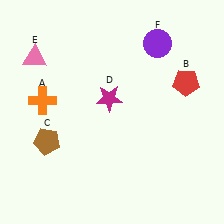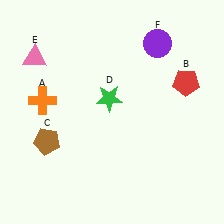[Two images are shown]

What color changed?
The star (D) changed from magenta in Image 1 to green in Image 2.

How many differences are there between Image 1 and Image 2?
There is 1 difference between the two images.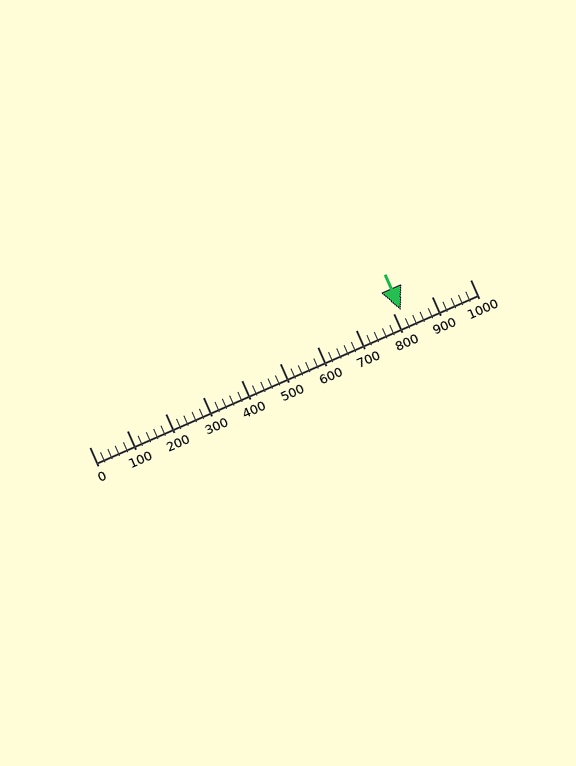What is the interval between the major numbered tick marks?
The major tick marks are spaced 100 units apart.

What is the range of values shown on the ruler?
The ruler shows values from 0 to 1000.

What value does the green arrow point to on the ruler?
The green arrow points to approximately 818.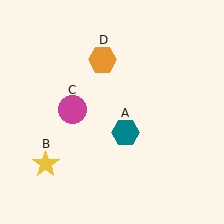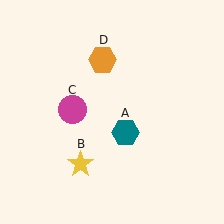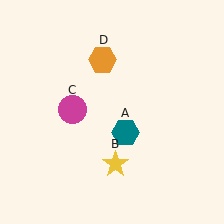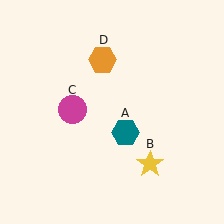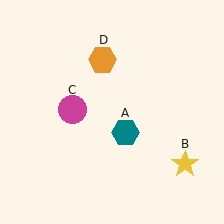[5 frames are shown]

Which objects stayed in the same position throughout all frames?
Teal hexagon (object A) and magenta circle (object C) and orange hexagon (object D) remained stationary.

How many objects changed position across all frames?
1 object changed position: yellow star (object B).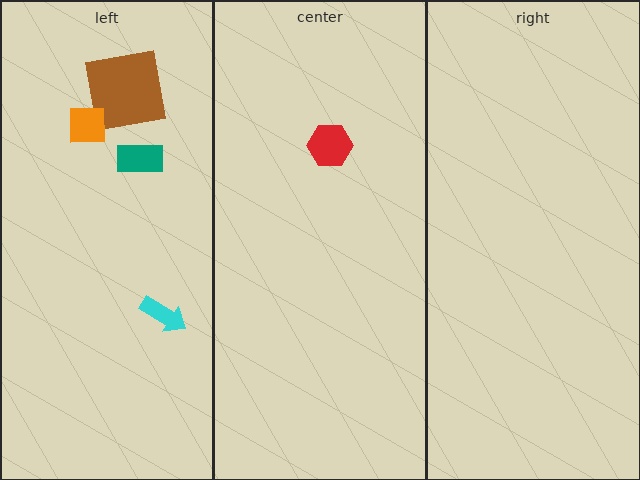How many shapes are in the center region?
1.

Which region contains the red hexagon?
The center region.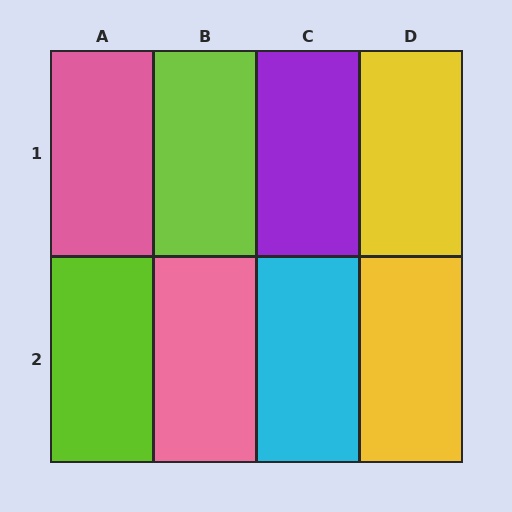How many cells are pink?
2 cells are pink.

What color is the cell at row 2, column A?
Lime.